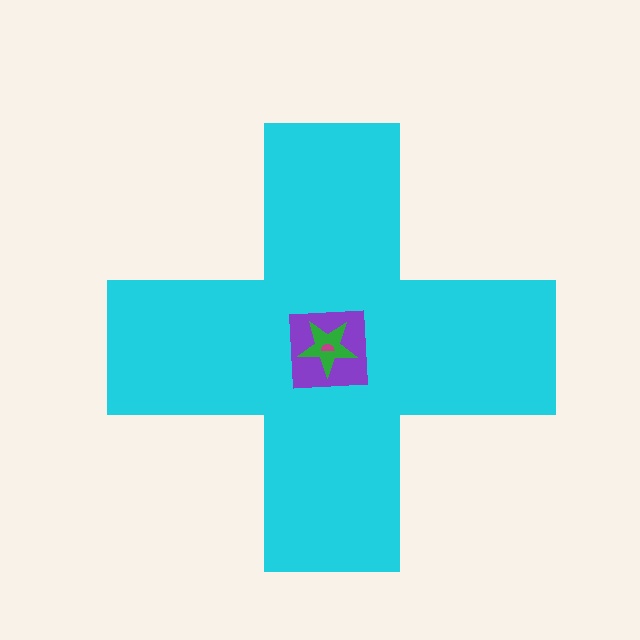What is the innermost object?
The magenta semicircle.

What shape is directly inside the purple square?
The green star.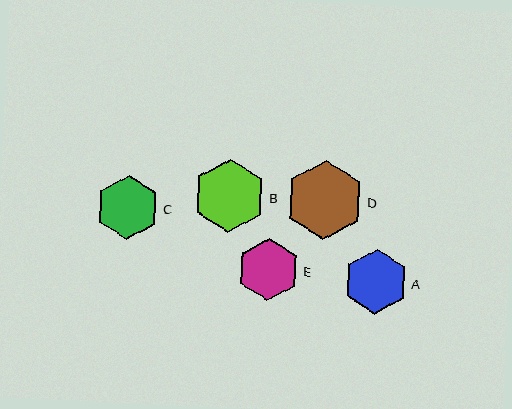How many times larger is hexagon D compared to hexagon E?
Hexagon D is approximately 1.3 times the size of hexagon E.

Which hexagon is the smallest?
Hexagon E is the smallest with a size of approximately 62 pixels.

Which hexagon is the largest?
Hexagon D is the largest with a size of approximately 79 pixels.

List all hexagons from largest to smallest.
From largest to smallest: D, B, A, C, E.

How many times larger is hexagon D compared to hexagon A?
Hexagon D is approximately 1.2 times the size of hexagon A.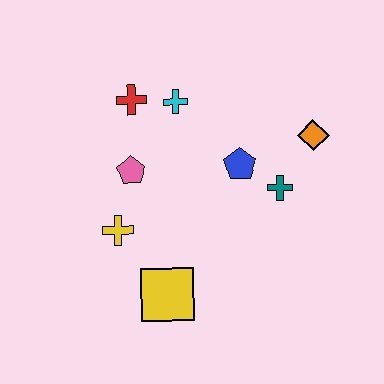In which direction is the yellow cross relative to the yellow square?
The yellow cross is above the yellow square.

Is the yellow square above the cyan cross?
No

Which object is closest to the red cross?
The cyan cross is closest to the red cross.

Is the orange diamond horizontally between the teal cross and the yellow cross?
No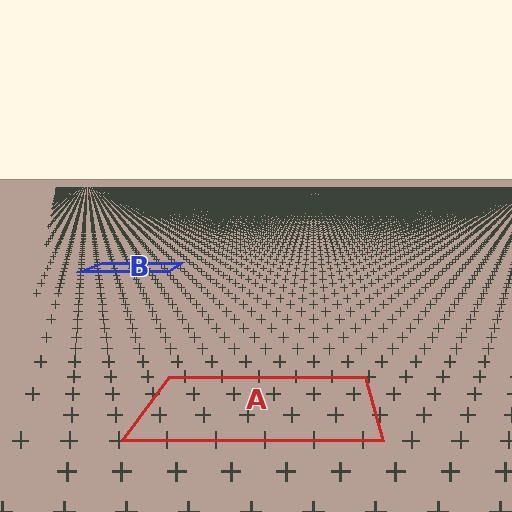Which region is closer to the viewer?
Region A is closer. The texture elements there are larger and more spread out.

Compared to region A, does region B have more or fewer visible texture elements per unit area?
Region B has more texture elements per unit area — they are packed more densely because it is farther away.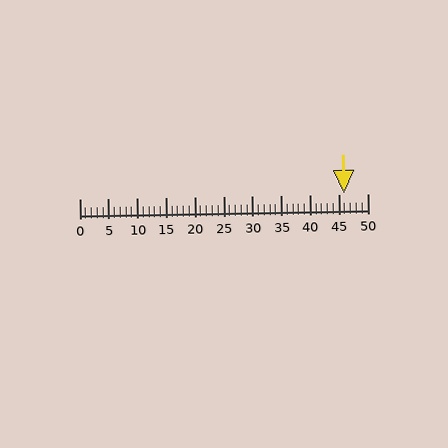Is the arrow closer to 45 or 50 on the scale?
The arrow is closer to 45.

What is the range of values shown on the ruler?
The ruler shows values from 0 to 50.